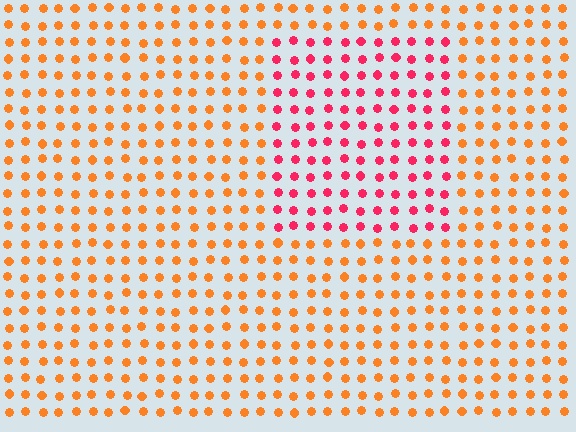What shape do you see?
I see a rectangle.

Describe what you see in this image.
The image is filled with small orange elements in a uniform arrangement. A rectangle-shaped region is visible where the elements are tinted to a slightly different hue, forming a subtle color boundary.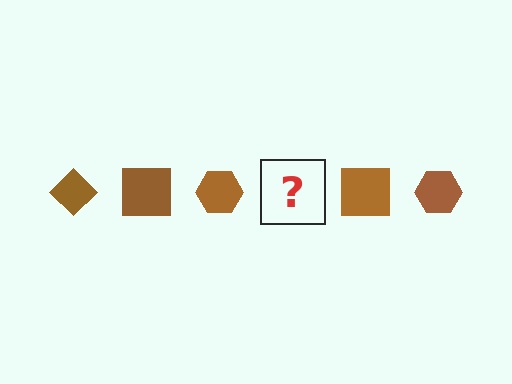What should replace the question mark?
The question mark should be replaced with a brown diamond.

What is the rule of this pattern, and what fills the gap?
The rule is that the pattern cycles through diamond, square, hexagon shapes in brown. The gap should be filled with a brown diamond.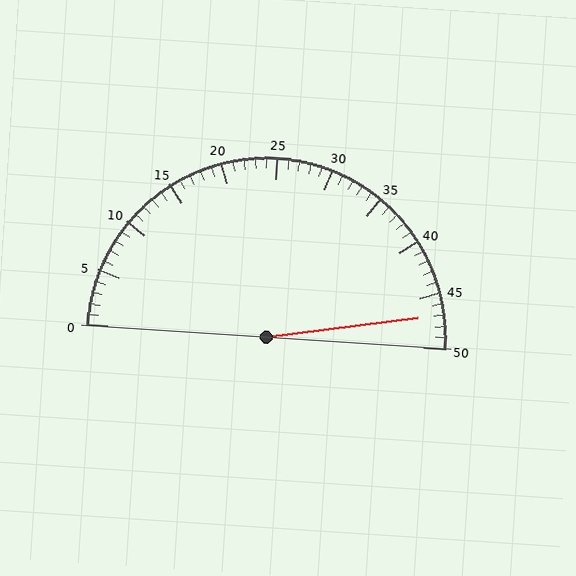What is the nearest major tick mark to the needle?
The nearest major tick mark is 45.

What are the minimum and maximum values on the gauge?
The gauge ranges from 0 to 50.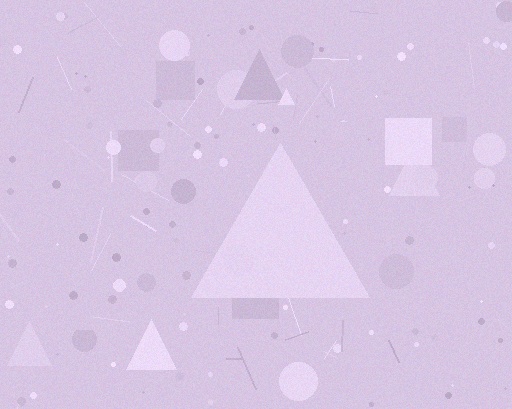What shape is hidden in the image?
A triangle is hidden in the image.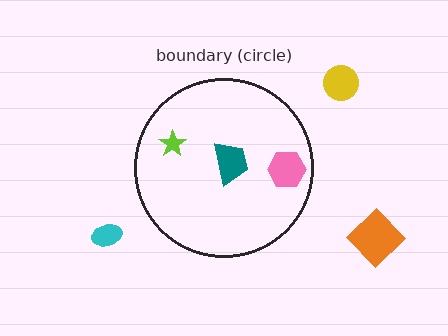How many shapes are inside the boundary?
3 inside, 3 outside.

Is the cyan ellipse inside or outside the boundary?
Outside.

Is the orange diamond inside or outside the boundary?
Outside.